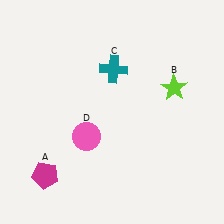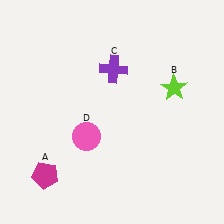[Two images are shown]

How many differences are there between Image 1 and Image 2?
There is 1 difference between the two images.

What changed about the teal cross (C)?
In Image 1, C is teal. In Image 2, it changed to purple.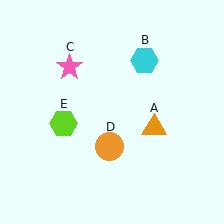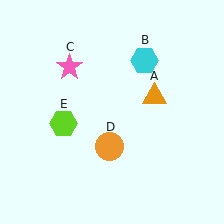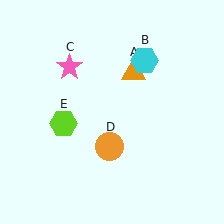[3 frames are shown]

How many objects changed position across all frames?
1 object changed position: orange triangle (object A).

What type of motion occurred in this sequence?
The orange triangle (object A) rotated counterclockwise around the center of the scene.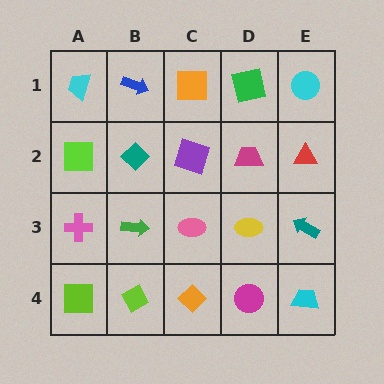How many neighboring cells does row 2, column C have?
4.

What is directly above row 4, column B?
A green arrow.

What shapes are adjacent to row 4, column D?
A yellow ellipse (row 3, column D), an orange diamond (row 4, column C), a cyan trapezoid (row 4, column E).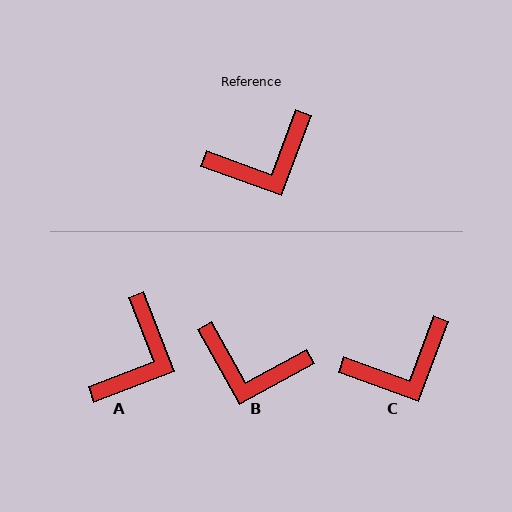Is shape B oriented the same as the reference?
No, it is off by about 41 degrees.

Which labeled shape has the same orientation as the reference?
C.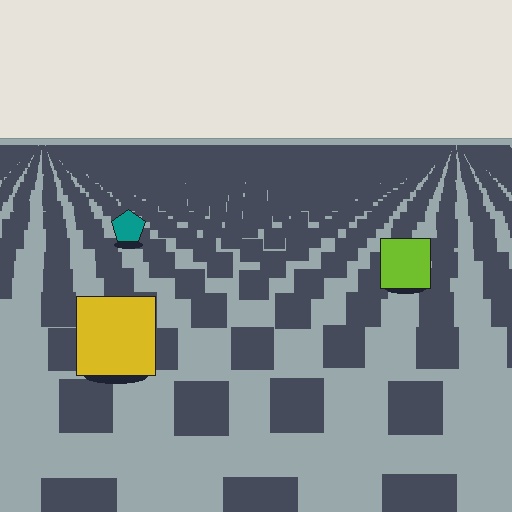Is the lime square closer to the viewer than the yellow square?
No. The yellow square is closer — you can tell from the texture gradient: the ground texture is coarser near it.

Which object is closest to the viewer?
The yellow square is closest. The texture marks near it are larger and more spread out.